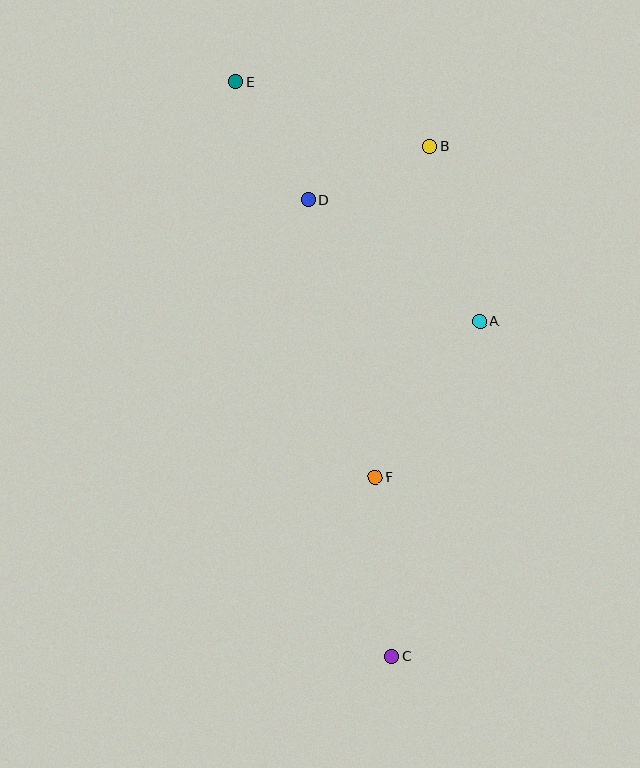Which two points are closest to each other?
Points B and D are closest to each other.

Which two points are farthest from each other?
Points C and E are farthest from each other.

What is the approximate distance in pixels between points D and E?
The distance between D and E is approximately 139 pixels.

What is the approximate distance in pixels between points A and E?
The distance between A and E is approximately 342 pixels.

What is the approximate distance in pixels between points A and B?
The distance between A and B is approximately 182 pixels.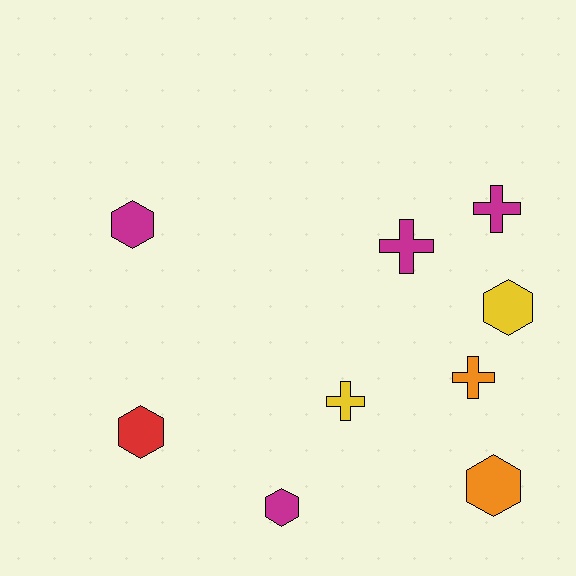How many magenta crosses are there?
There are 2 magenta crosses.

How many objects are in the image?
There are 9 objects.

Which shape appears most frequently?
Hexagon, with 5 objects.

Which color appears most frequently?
Magenta, with 4 objects.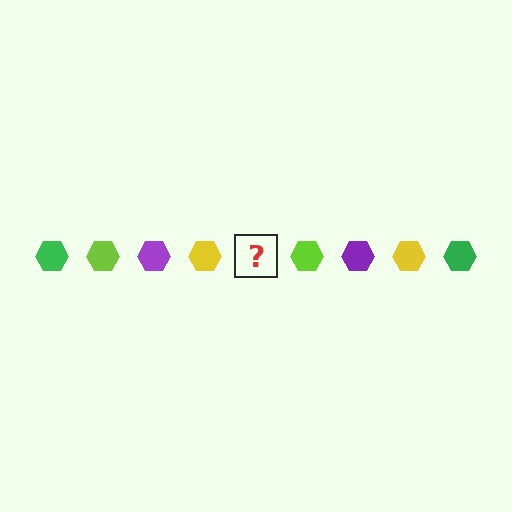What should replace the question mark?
The question mark should be replaced with a green hexagon.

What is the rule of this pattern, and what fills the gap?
The rule is that the pattern cycles through green, lime, purple, yellow hexagons. The gap should be filled with a green hexagon.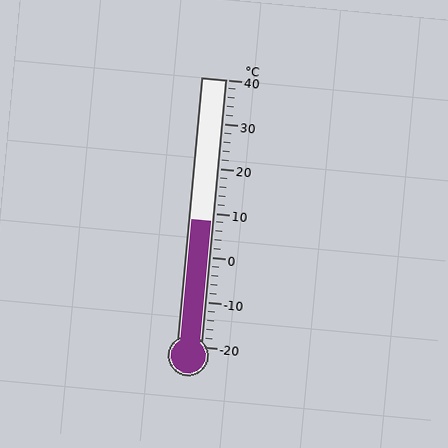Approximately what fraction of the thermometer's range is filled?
The thermometer is filled to approximately 45% of its range.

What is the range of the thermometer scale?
The thermometer scale ranges from -20°C to 40°C.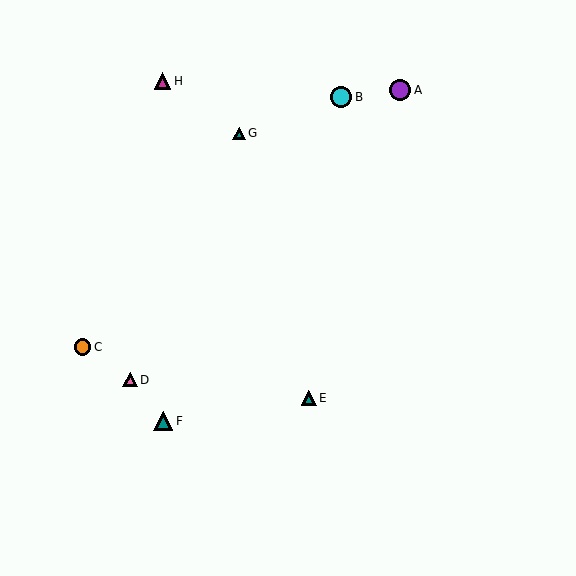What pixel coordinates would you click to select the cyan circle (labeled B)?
Click at (341, 97) to select the cyan circle B.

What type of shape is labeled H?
Shape H is a magenta triangle.